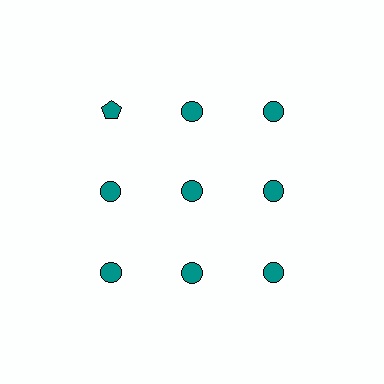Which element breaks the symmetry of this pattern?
The teal pentagon in the top row, leftmost column breaks the symmetry. All other shapes are teal circles.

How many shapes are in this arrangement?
There are 9 shapes arranged in a grid pattern.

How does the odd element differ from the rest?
It has a different shape: pentagon instead of circle.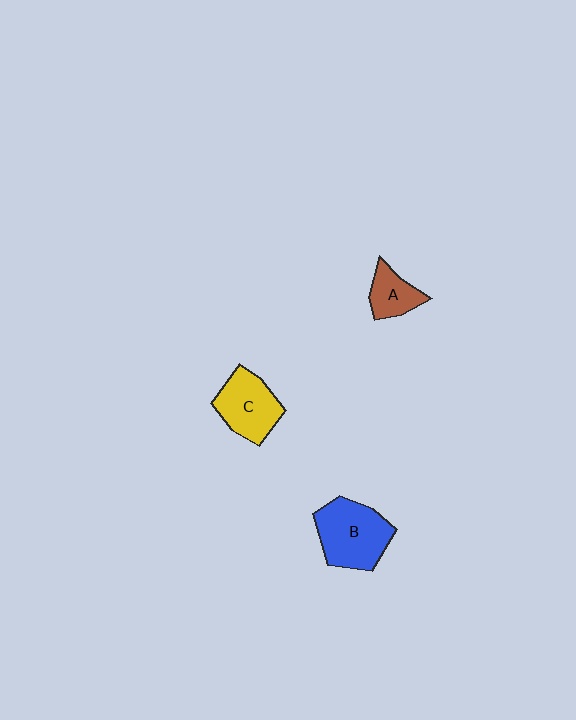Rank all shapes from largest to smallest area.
From largest to smallest: B (blue), C (yellow), A (brown).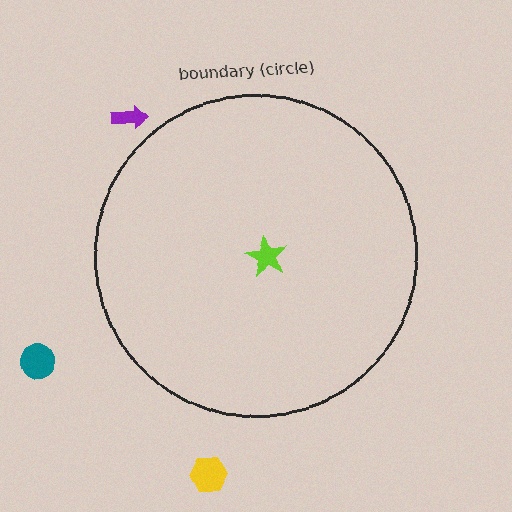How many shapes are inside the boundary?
1 inside, 3 outside.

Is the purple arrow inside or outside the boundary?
Outside.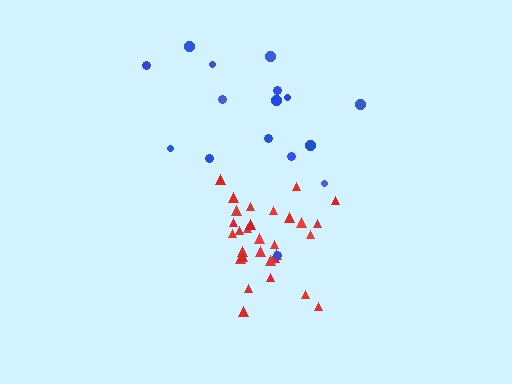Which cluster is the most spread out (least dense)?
Blue.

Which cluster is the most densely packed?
Red.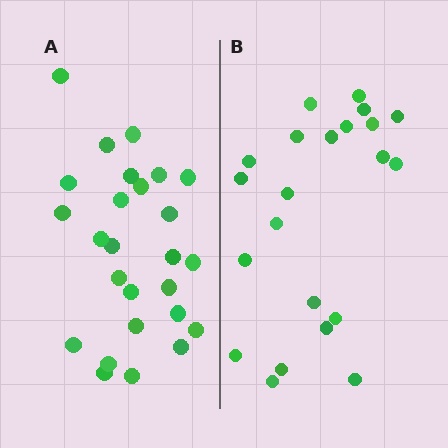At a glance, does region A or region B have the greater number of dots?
Region A (the left region) has more dots.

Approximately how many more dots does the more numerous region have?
Region A has about 4 more dots than region B.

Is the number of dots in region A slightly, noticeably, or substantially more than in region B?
Region A has only slightly more — the two regions are fairly close. The ratio is roughly 1.2 to 1.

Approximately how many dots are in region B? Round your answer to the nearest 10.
About 20 dots. (The exact count is 22, which rounds to 20.)